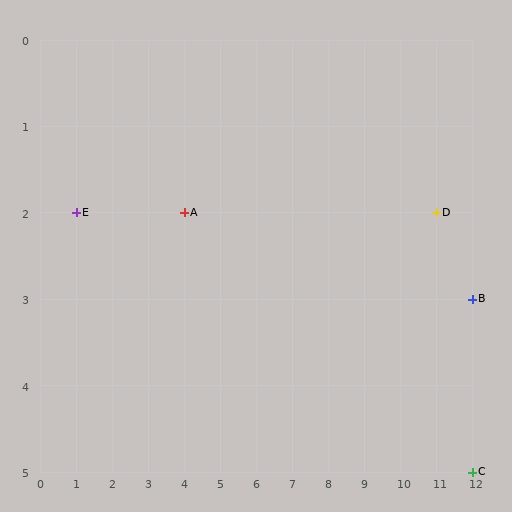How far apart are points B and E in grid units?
Points B and E are 11 columns and 1 row apart (about 11.0 grid units diagonally).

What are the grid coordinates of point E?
Point E is at grid coordinates (1, 2).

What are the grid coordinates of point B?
Point B is at grid coordinates (12, 3).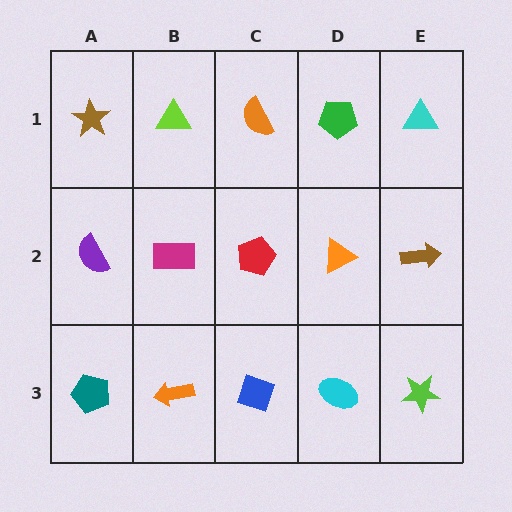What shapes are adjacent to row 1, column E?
A brown arrow (row 2, column E), a green pentagon (row 1, column D).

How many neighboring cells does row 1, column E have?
2.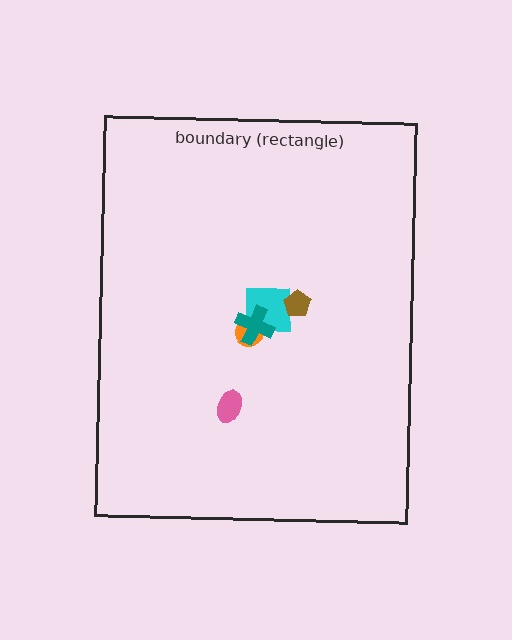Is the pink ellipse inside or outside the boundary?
Inside.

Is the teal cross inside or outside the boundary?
Inside.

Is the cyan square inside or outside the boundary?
Inside.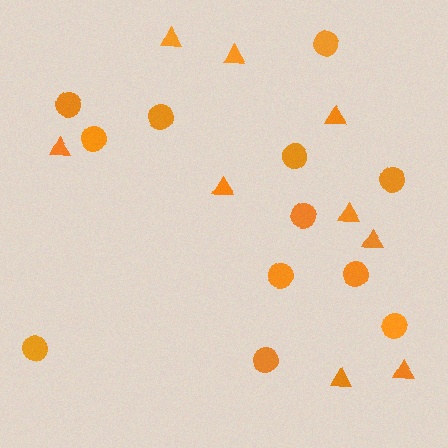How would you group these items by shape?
There are 2 groups: one group of circles (12) and one group of triangles (9).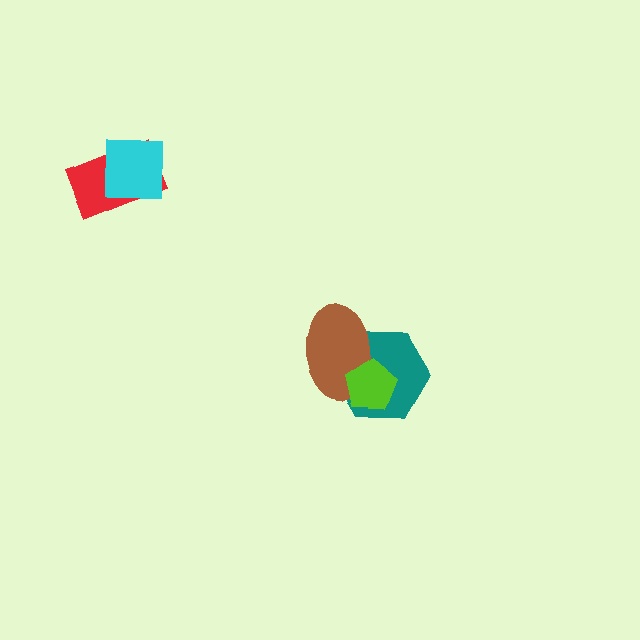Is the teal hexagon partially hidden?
Yes, it is partially covered by another shape.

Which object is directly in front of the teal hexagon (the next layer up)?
The brown ellipse is directly in front of the teal hexagon.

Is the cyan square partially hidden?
No, no other shape covers it.